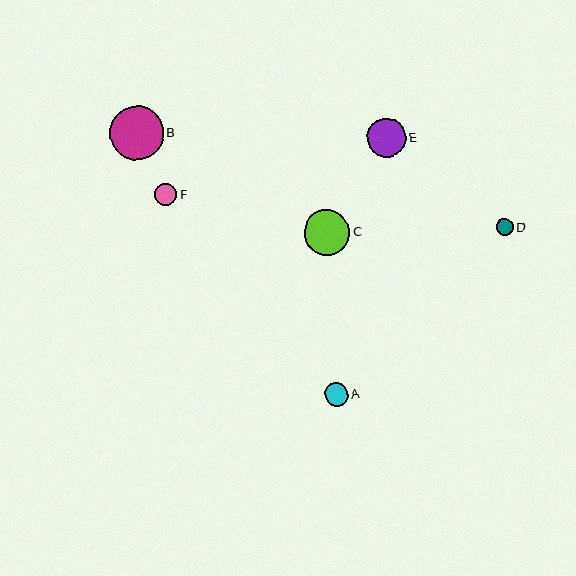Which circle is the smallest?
Circle D is the smallest with a size of approximately 17 pixels.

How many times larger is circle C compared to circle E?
Circle C is approximately 1.2 times the size of circle E.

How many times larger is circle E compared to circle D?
Circle E is approximately 2.2 times the size of circle D.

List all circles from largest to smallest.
From largest to smallest: B, C, E, A, F, D.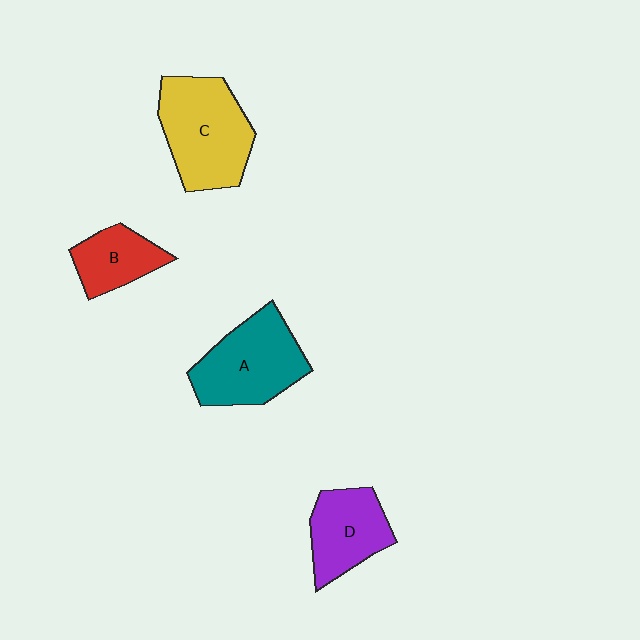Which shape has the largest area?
Shape C (yellow).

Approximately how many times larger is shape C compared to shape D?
Approximately 1.5 times.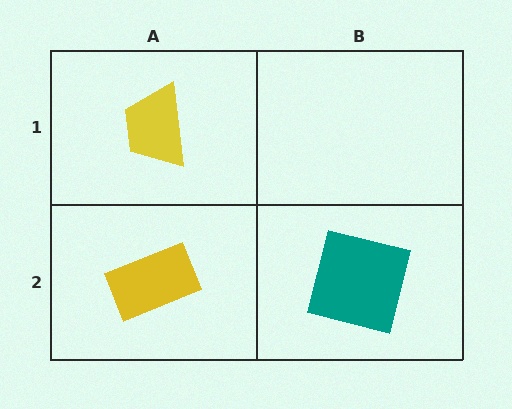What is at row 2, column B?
A teal square.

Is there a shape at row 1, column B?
No, that cell is empty.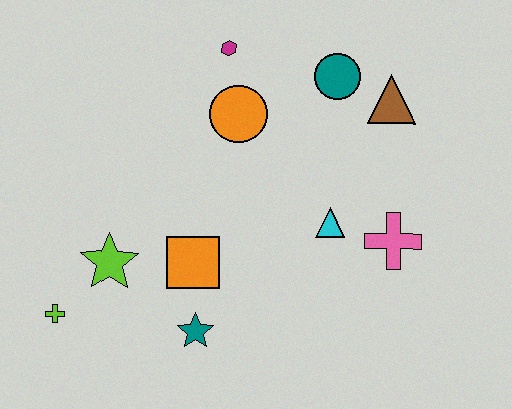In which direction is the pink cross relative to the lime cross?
The pink cross is to the right of the lime cross.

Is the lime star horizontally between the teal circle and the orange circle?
No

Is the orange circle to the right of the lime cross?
Yes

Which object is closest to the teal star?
The orange square is closest to the teal star.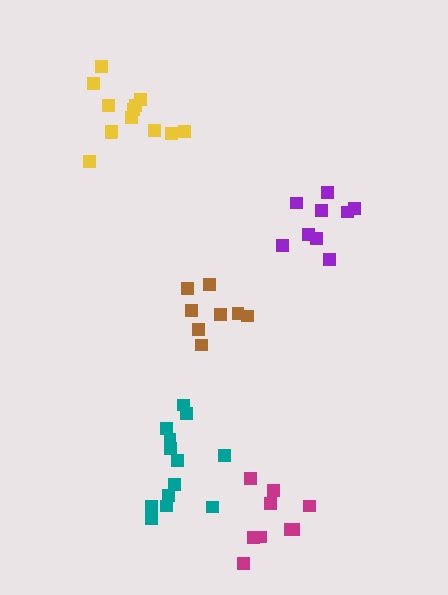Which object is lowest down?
The magenta cluster is bottommost.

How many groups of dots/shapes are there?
There are 5 groups.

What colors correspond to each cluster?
The clusters are colored: purple, yellow, brown, teal, magenta.